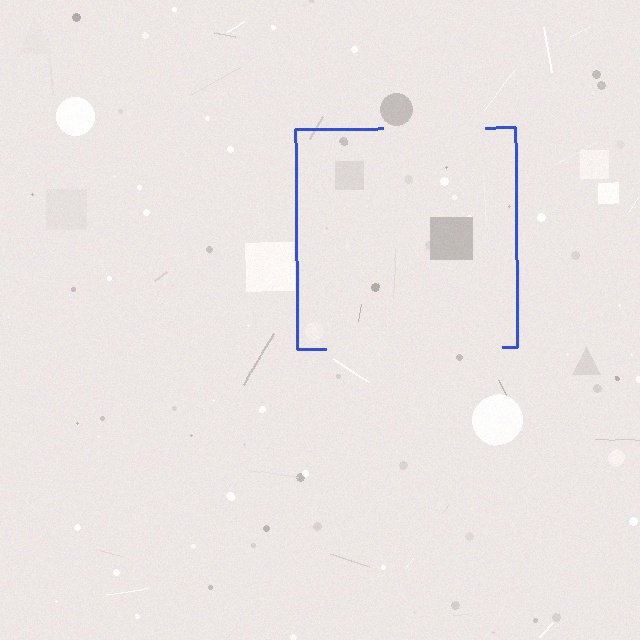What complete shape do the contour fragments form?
The contour fragments form a square.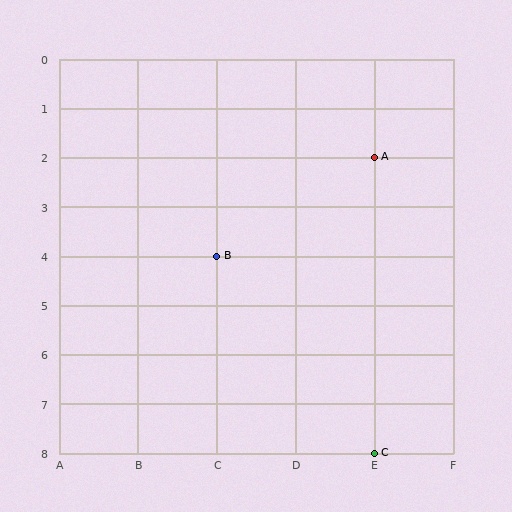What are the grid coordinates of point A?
Point A is at grid coordinates (E, 2).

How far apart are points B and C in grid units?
Points B and C are 2 columns and 4 rows apart (about 4.5 grid units diagonally).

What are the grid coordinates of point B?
Point B is at grid coordinates (C, 4).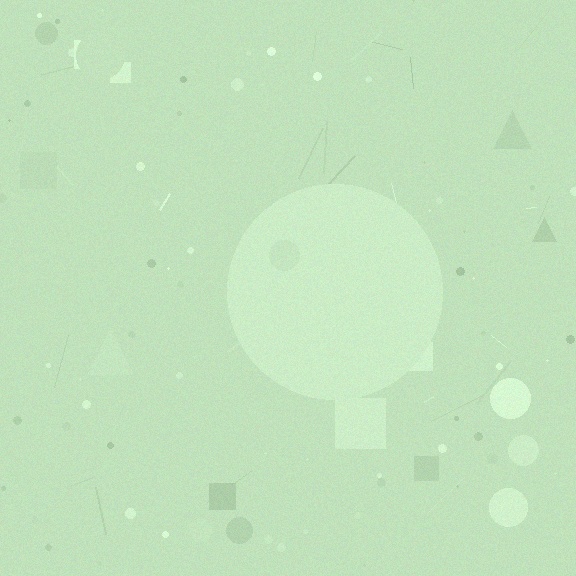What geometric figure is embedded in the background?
A circle is embedded in the background.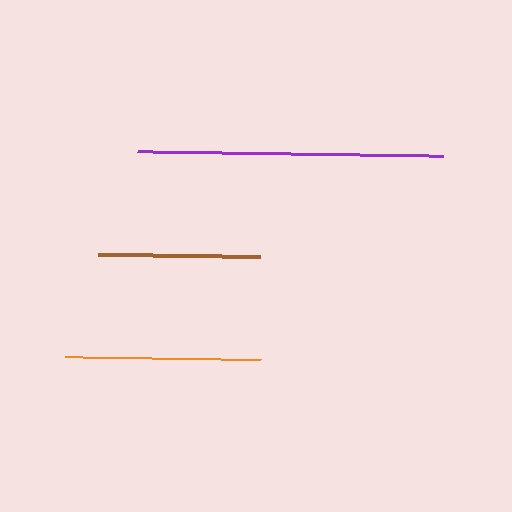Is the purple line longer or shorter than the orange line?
The purple line is longer than the orange line.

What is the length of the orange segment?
The orange segment is approximately 196 pixels long.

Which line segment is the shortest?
The brown line is the shortest at approximately 162 pixels.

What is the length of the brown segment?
The brown segment is approximately 162 pixels long.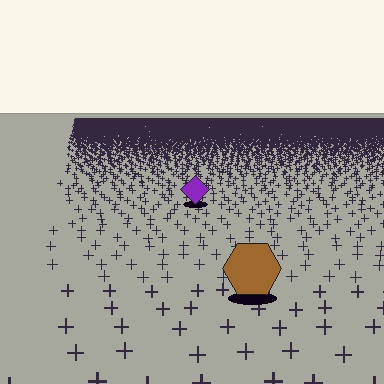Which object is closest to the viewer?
The brown hexagon is closest. The texture marks near it are larger and more spread out.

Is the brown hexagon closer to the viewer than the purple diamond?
Yes. The brown hexagon is closer — you can tell from the texture gradient: the ground texture is coarser near it.